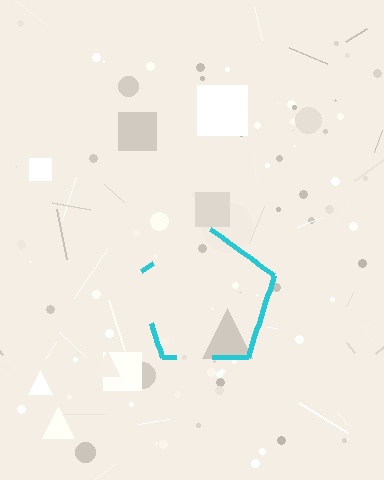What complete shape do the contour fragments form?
The contour fragments form a pentagon.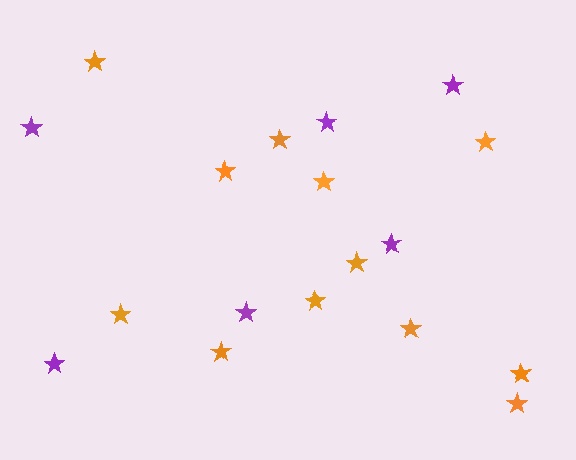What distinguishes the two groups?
There are 2 groups: one group of orange stars (12) and one group of purple stars (6).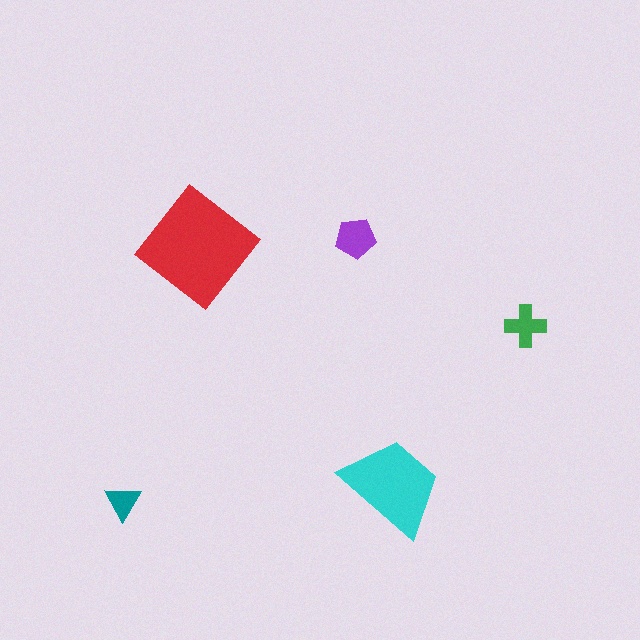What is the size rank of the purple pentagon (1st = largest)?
3rd.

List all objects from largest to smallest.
The red diamond, the cyan trapezoid, the purple pentagon, the green cross, the teal triangle.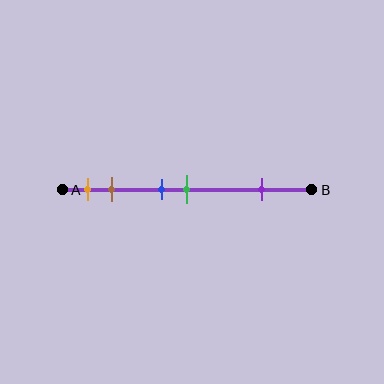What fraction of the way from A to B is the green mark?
The green mark is approximately 50% (0.5) of the way from A to B.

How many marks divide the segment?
There are 5 marks dividing the segment.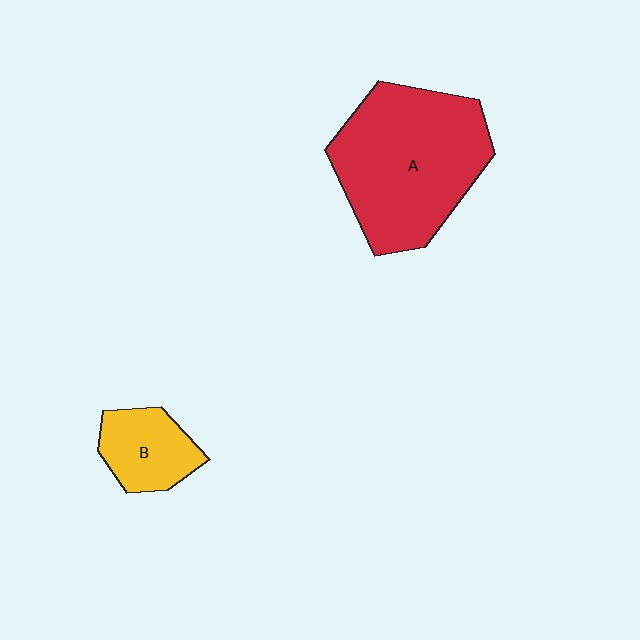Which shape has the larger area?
Shape A (red).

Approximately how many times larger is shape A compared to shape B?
Approximately 2.9 times.